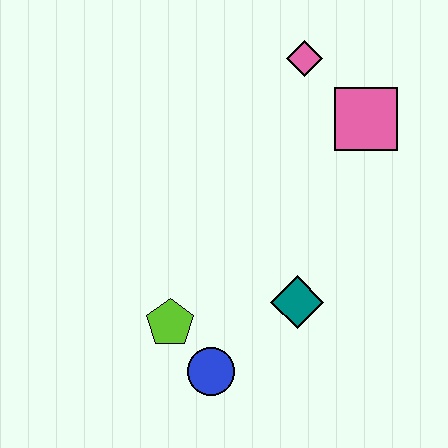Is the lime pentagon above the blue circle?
Yes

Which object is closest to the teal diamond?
The blue circle is closest to the teal diamond.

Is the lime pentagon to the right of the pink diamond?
No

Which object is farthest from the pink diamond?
The blue circle is farthest from the pink diamond.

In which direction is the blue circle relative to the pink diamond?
The blue circle is below the pink diamond.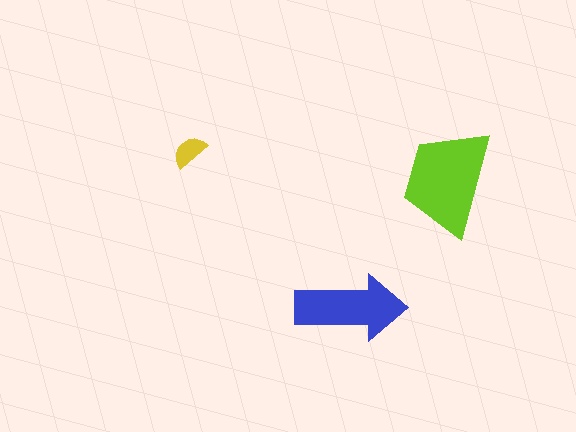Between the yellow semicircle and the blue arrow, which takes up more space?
The blue arrow.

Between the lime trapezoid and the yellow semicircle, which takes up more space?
The lime trapezoid.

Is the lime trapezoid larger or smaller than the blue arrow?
Larger.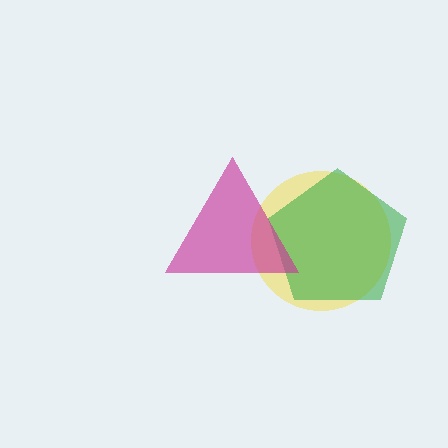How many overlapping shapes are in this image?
There are 3 overlapping shapes in the image.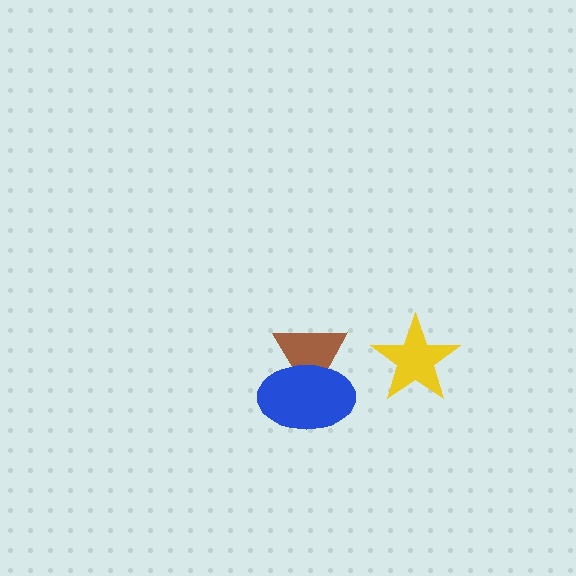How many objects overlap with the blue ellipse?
1 object overlaps with the blue ellipse.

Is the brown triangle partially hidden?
Yes, it is partially covered by another shape.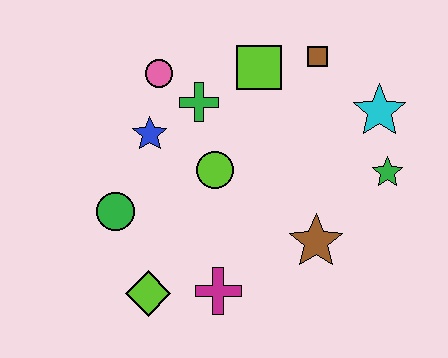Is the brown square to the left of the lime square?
No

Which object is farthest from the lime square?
The lime diamond is farthest from the lime square.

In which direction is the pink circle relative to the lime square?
The pink circle is to the left of the lime square.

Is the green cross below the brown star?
No